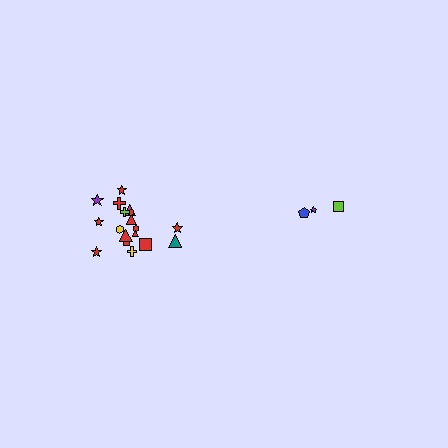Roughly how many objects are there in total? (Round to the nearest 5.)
Roughly 20 objects in total.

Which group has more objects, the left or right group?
The left group.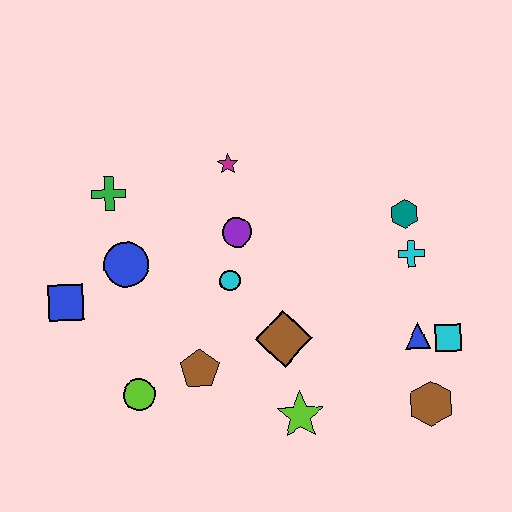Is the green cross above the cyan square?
Yes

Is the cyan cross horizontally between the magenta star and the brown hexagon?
Yes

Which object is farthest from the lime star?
The green cross is farthest from the lime star.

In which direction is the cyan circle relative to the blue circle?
The cyan circle is to the right of the blue circle.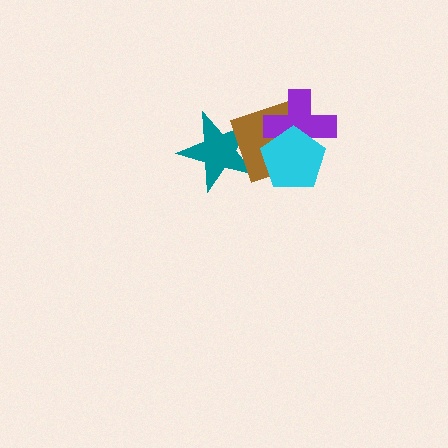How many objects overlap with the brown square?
3 objects overlap with the brown square.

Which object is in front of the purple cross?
The cyan pentagon is in front of the purple cross.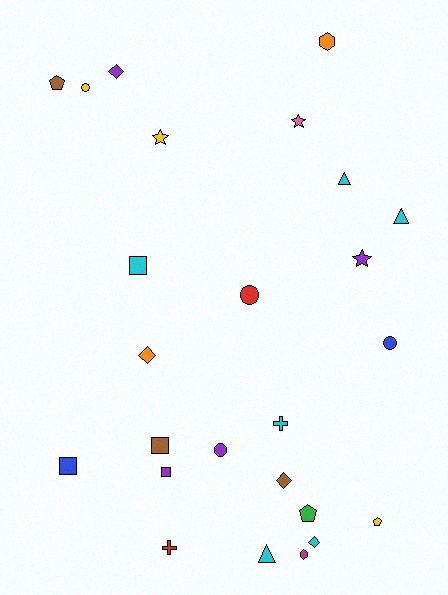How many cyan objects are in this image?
There are 6 cyan objects.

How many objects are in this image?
There are 25 objects.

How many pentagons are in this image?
There are 3 pentagons.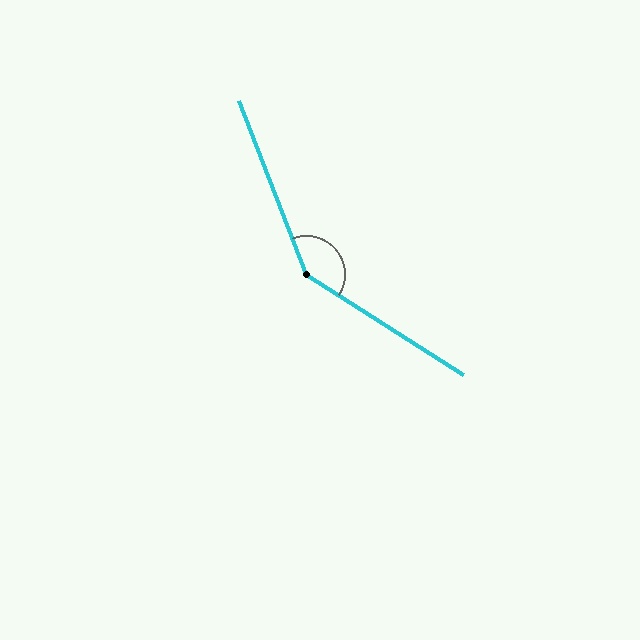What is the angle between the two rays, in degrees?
Approximately 144 degrees.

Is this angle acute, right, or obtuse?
It is obtuse.